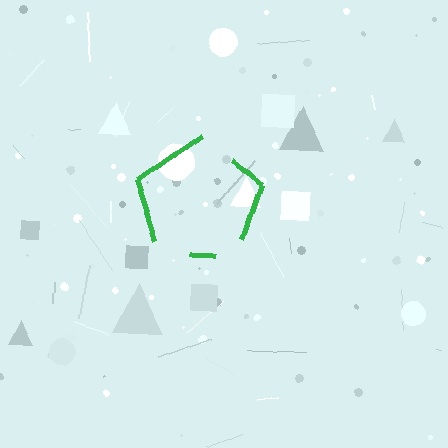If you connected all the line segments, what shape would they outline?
They would outline a pentagon.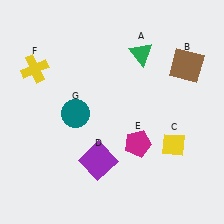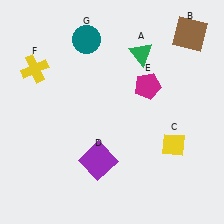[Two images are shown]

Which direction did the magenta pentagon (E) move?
The magenta pentagon (E) moved up.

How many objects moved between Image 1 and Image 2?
3 objects moved between the two images.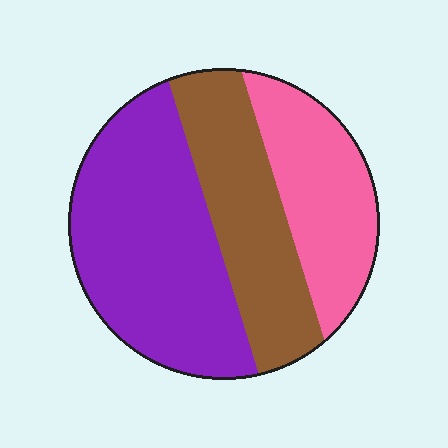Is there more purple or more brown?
Purple.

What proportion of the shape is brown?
Brown takes up about one quarter (1/4) of the shape.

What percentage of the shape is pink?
Pink takes up about one quarter (1/4) of the shape.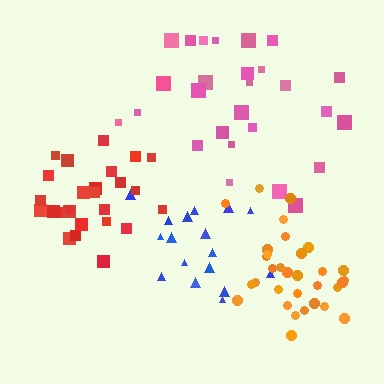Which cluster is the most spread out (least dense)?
Pink.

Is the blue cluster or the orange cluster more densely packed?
Orange.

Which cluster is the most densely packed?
Orange.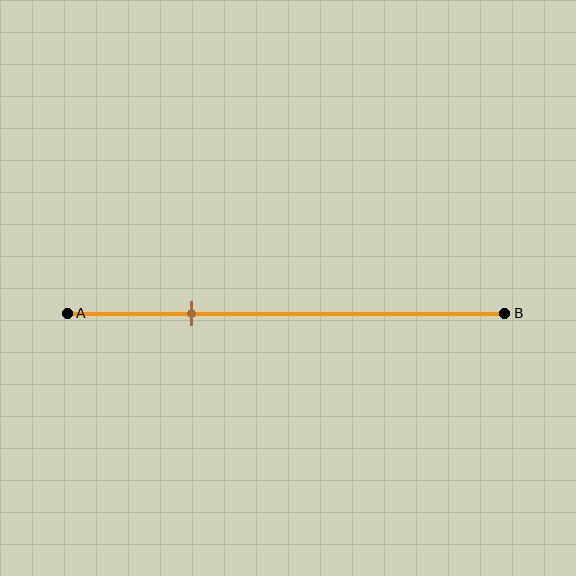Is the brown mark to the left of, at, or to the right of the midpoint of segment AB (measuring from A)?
The brown mark is to the left of the midpoint of segment AB.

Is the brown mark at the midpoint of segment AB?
No, the mark is at about 30% from A, not at the 50% midpoint.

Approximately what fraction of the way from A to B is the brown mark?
The brown mark is approximately 30% of the way from A to B.